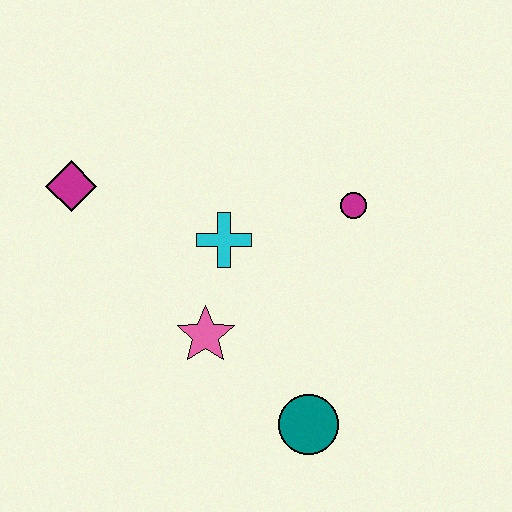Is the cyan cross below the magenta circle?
Yes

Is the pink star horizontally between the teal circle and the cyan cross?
No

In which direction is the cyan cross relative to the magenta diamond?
The cyan cross is to the right of the magenta diamond.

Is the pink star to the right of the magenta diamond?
Yes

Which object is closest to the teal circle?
The pink star is closest to the teal circle.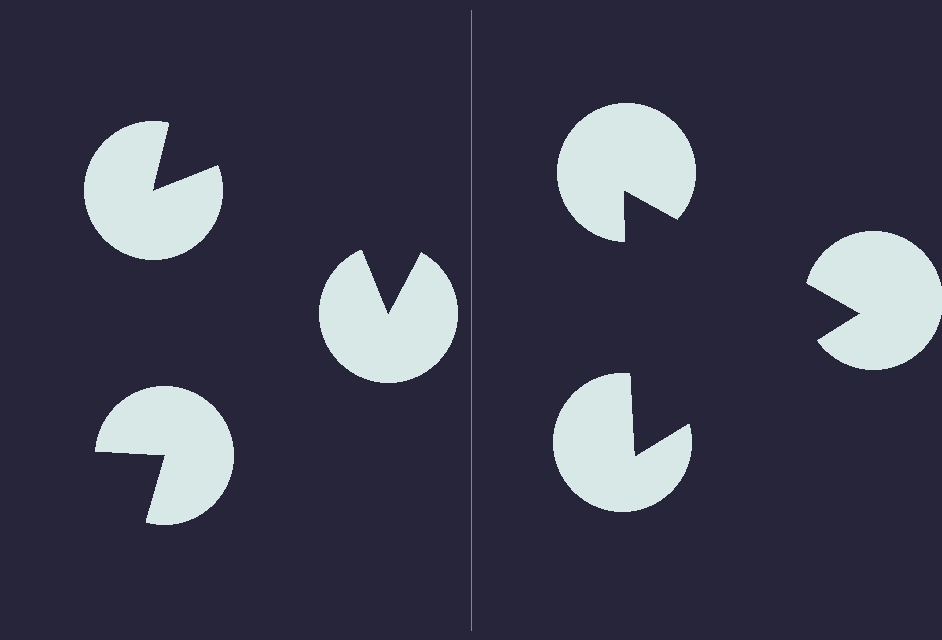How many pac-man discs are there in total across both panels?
6 — 3 on each side.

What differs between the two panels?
The pac-man discs are positioned identically on both sides; only the wedge orientations differ. On the right they align to a triangle; on the left they are misaligned.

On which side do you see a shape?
An illusory triangle appears on the right side. On the left side the wedge cuts are rotated, so no coherent shape forms.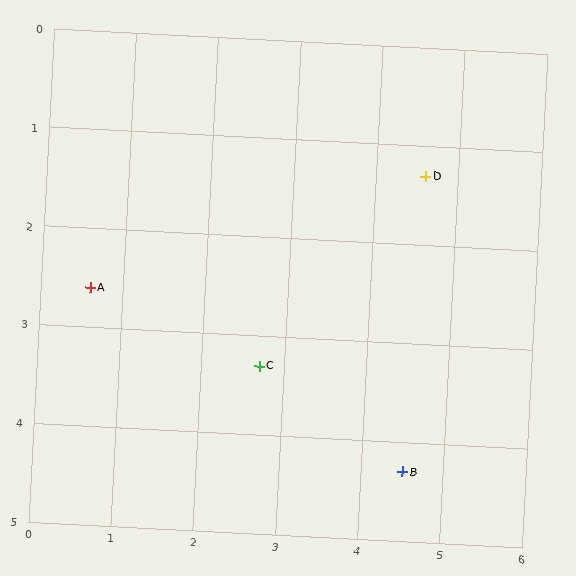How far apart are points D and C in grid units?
Points D and C are about 2.8 grid units apart.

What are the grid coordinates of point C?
Point C is at approximately (2.7, 3.3).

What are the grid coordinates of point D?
Point D is at approximately (4.6, 1.3).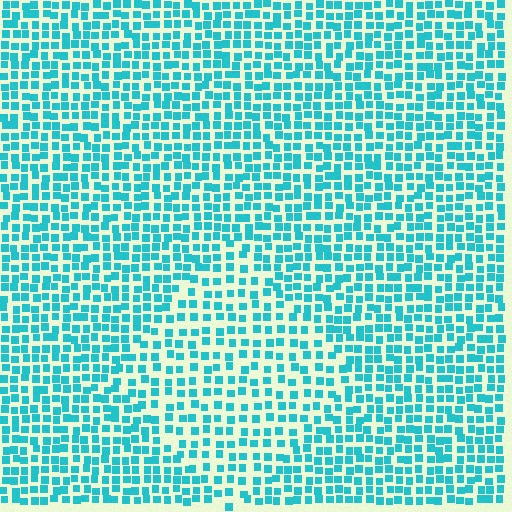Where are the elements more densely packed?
The elements are more densely packed outside the diamond boundary.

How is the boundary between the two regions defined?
The boundary is defined by a change in element density (approximately 1.5x ratio). All elements are the same color, size, and shape.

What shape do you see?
I see a diamond.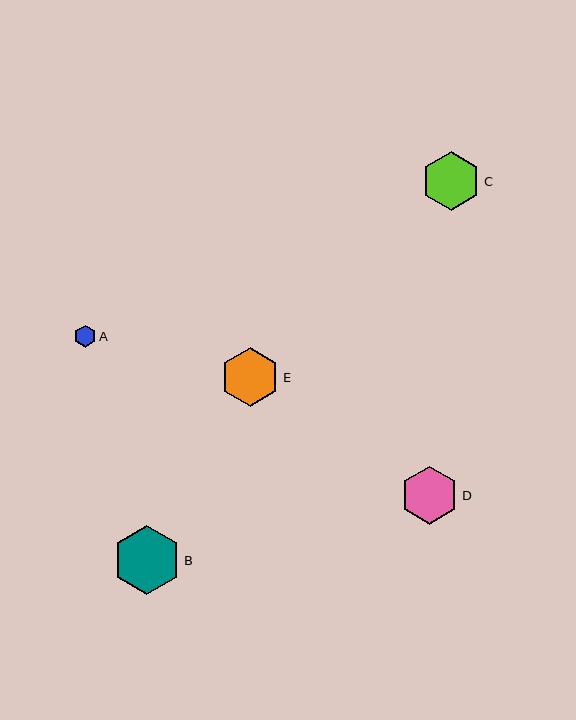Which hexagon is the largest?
Hexagon B is the largest with a size of approximately 69 pixels.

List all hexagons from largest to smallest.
From largest to smallest: B, C, E, D, A.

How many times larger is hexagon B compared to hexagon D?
Hexagon B is approximately 1.2 times the size of hexagon D.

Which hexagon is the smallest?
Hexagon A is the smallest with a size of approximately 22 pixels.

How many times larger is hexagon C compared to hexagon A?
Hexagon C is approximately 2.7 times the size of hexagon A.